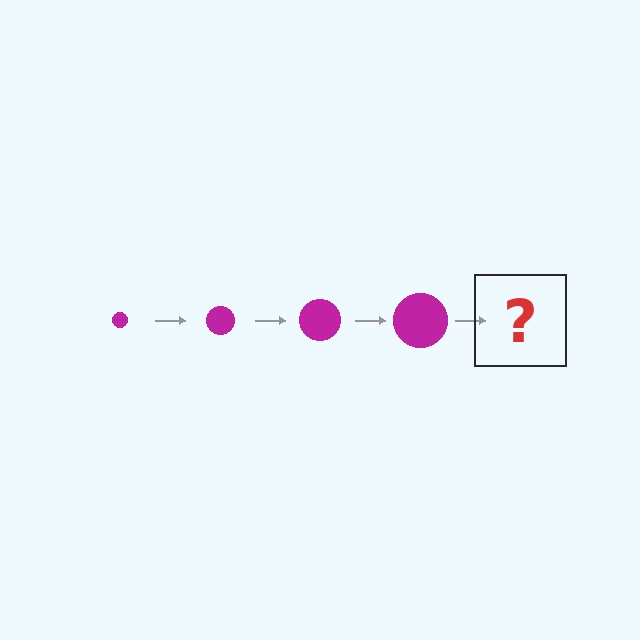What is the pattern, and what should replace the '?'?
The pattern is that the circle gets progressively larger each step. The '?' should be a magenta circle, larger than the previous one.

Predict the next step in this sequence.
The next step is a magenta circle, larger than the previous one.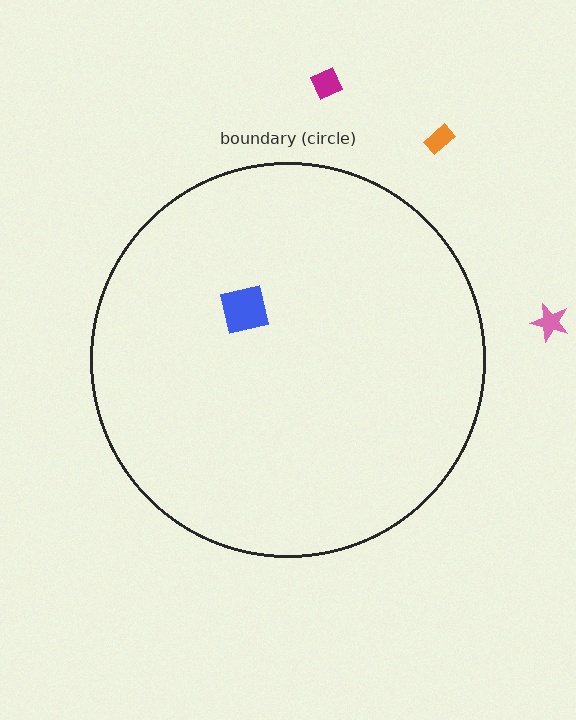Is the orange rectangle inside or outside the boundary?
Outside.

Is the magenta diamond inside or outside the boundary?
Outside.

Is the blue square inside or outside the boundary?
Inside.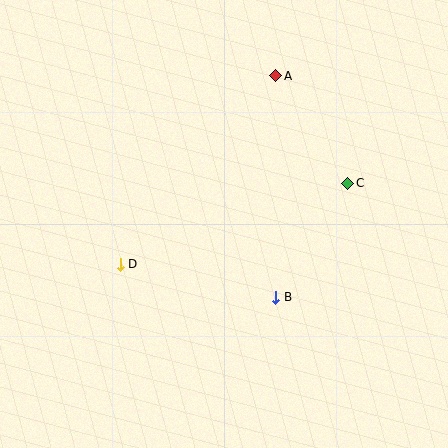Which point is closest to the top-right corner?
Point A is closest to the top-right corner.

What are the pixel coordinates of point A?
Point A is at (276, 76).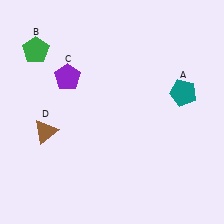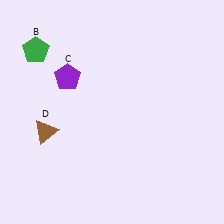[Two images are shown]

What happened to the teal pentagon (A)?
The teal pentagon (A) was removed in Image 2. It was in the top-right area of Image 1.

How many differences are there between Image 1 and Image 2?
There is 1 difference between the two images.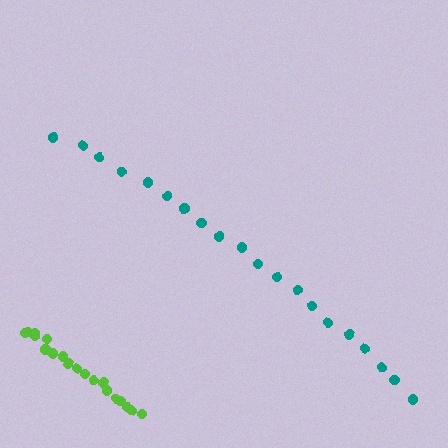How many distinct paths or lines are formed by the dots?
There are 2 distinct paths.